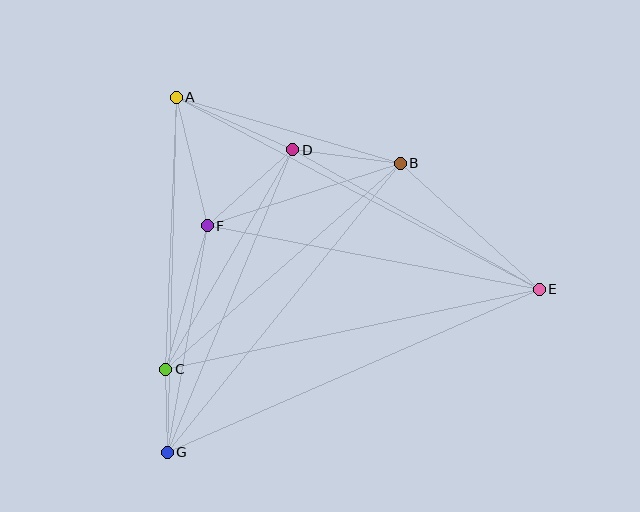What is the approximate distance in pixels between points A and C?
The distance between A and C is approximately 272 pixels.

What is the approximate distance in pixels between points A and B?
The distance between A and B is approximately 233 pixels.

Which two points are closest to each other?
Points C and G are closest to each other.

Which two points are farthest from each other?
Points A and E are farthest from each other.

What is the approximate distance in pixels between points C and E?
The distance between C and E is approximately 382 pixels.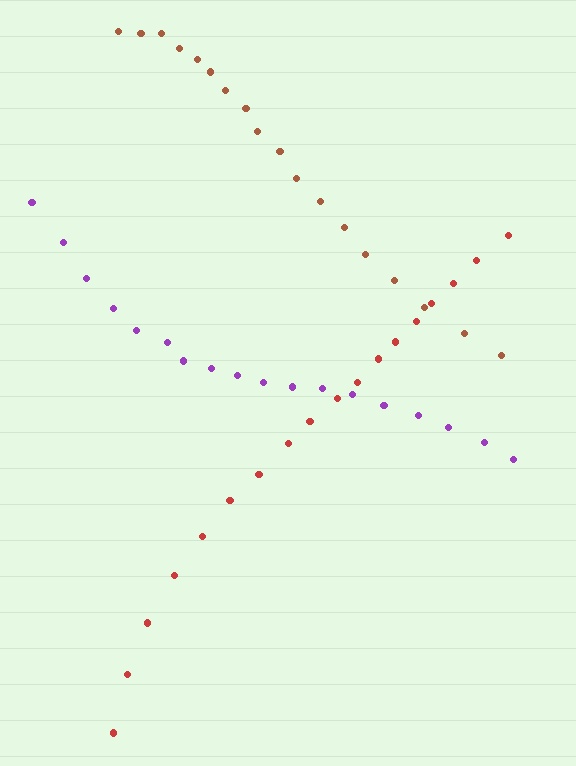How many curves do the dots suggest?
There are 3 distinct paths.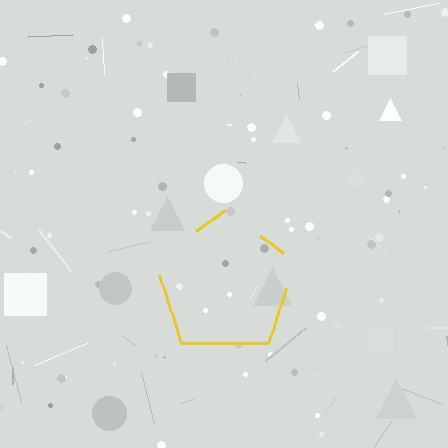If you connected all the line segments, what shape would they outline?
They would outline a pentagon.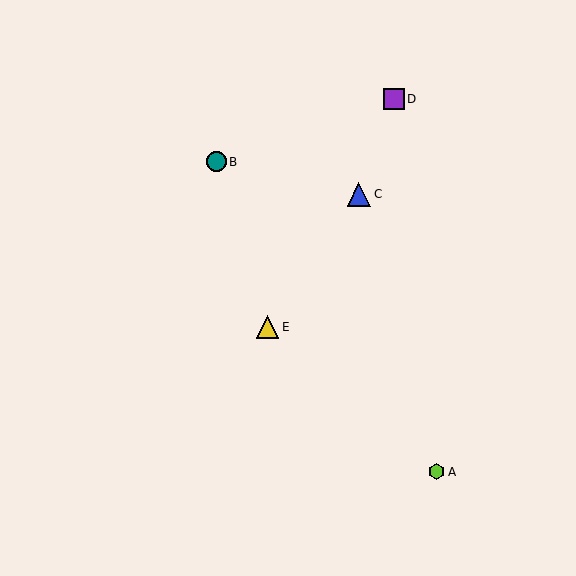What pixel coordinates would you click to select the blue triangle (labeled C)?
Click at (359, 194) to select the blue triangle C.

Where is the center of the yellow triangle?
The center of the yellow triangle is at (267, 327).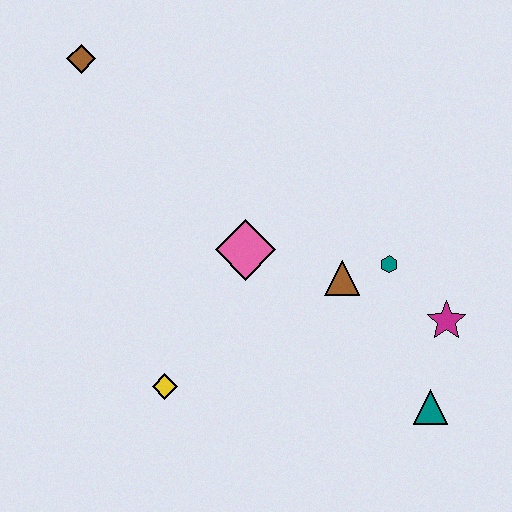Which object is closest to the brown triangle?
The teal hexagon is closest to the brown triangle.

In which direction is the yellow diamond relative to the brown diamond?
The yellow diamond is below the brown diamond.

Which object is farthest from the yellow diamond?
The brown diamond is farthest from the yellow diamond.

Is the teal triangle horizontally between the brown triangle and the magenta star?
Yes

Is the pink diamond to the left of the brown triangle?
Yes